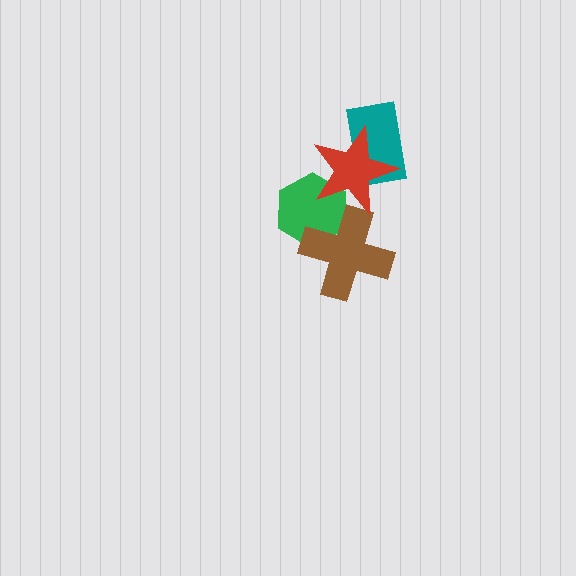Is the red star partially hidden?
No, no other shape covers it.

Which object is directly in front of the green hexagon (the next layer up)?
The brown cross is directly in front of the green hexagon.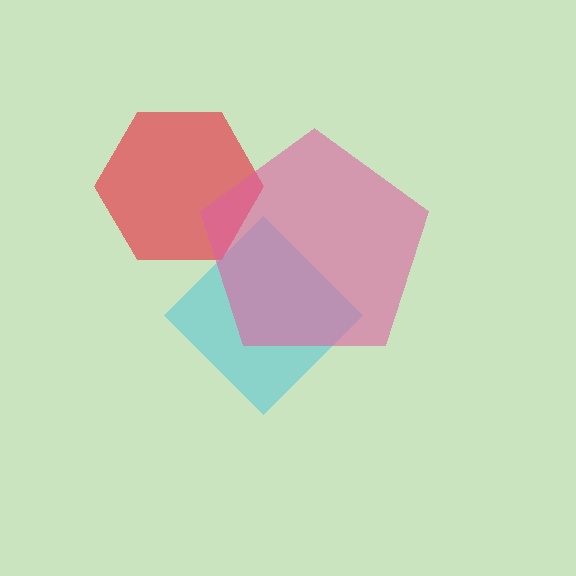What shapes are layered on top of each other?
The layered shapes are: a red hexagon, a cyan diamond, a pink pentagon.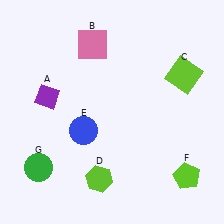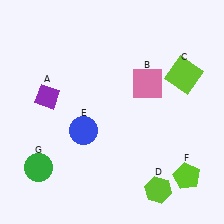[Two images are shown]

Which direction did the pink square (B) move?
The pink square (B) moved right.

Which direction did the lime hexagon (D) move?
The lime hexagon (D) moved right.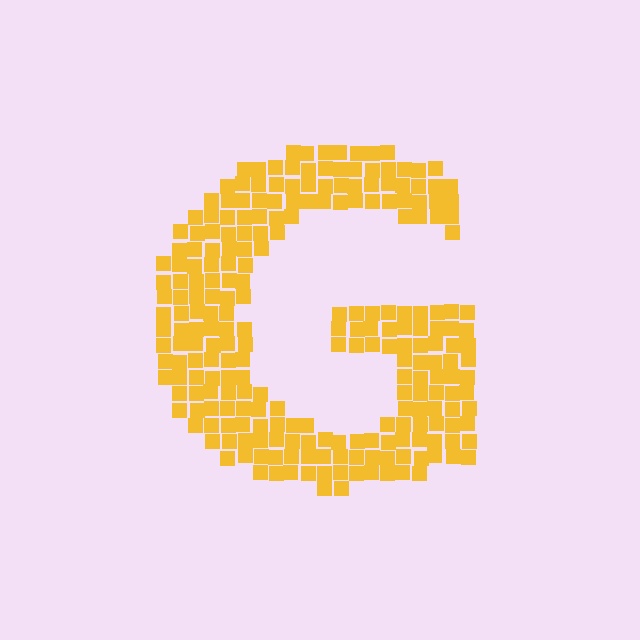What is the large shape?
The large shape is the letter G.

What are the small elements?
The small elements are squares.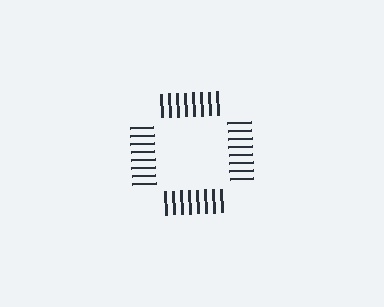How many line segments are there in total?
32 — 8 along each of the 4 edges.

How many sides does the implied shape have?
4 sides — the line-ends trace a square.